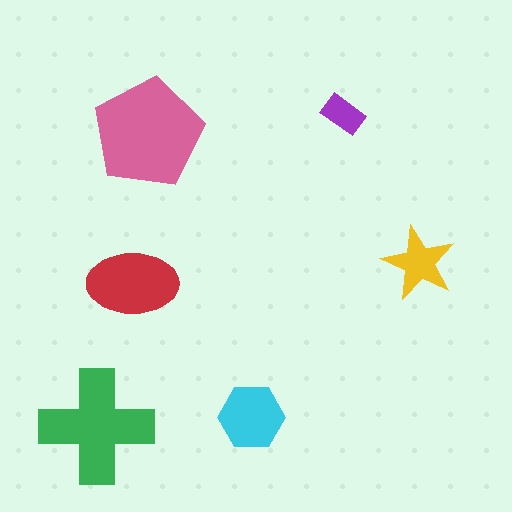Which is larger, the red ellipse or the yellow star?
The red ellipse.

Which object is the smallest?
The purple rectangle.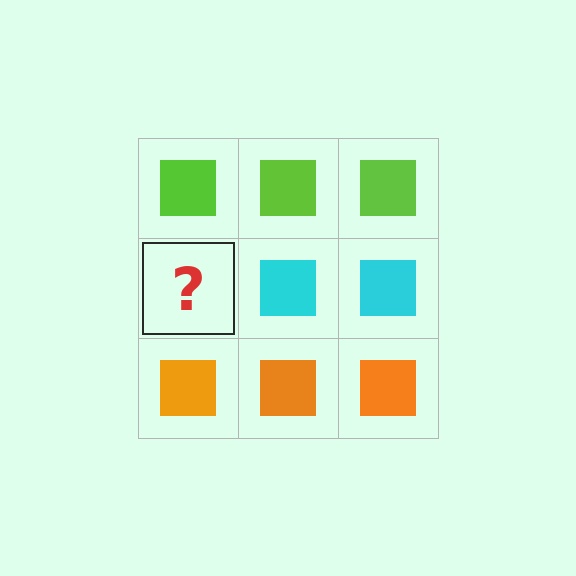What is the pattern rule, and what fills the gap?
The rule is that each row has a consistent color. The gap should be filled with a cyan square.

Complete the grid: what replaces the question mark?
The question mark should be replaced with a cyan square.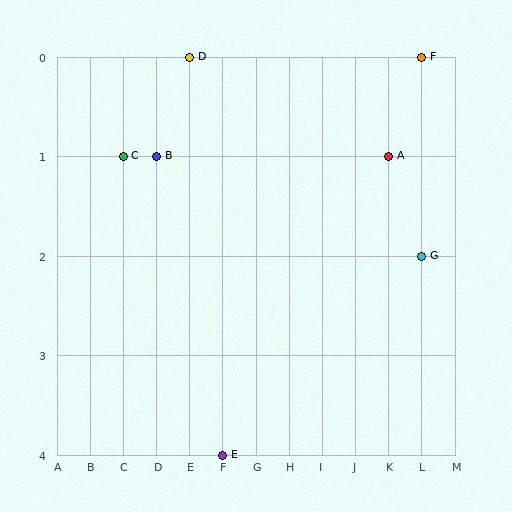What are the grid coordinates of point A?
Point A is at grid coordinates (K, 1).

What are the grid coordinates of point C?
Point C is at grid coordinates (C, 1).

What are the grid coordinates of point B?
Point B is at grid coordinates (D, 1).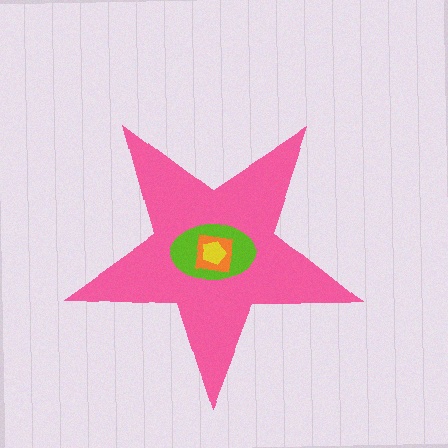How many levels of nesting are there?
4.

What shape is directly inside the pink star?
The lime ellipse.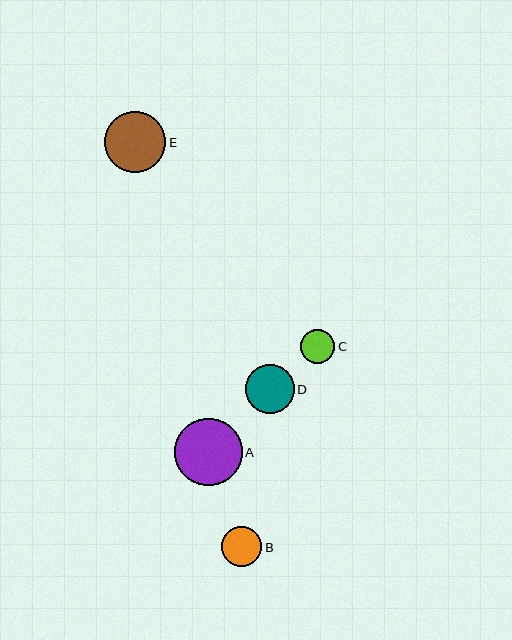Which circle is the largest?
Circle A is the largest with a size of approximately 67 pixels.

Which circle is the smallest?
Circle C is the smallest with a size of approximately 34 pixels.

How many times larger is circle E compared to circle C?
Circle E is approximately 1.8 times the size of circle C.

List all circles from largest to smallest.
From largest to smallest: A, E, D, B, C.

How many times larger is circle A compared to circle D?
Circle A is approximately 1.4 times the size of circle D.